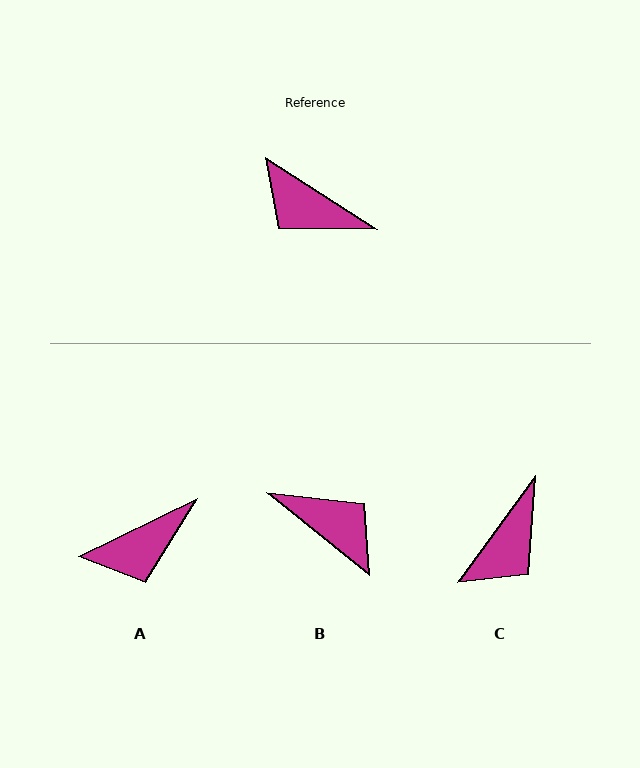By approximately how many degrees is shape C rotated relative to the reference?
Approximately 86 degrees counter-clockwise.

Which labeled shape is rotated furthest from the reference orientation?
B, about 174 degrees away.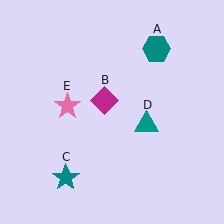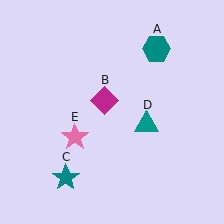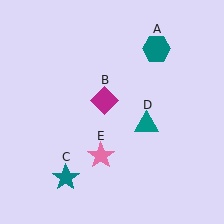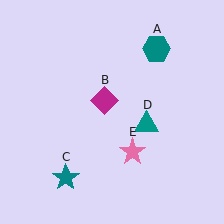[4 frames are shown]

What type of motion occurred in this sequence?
The pink star (object E) rotated counterclockwise around the center of the scene.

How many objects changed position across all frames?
1 object changed position: pink star (object E).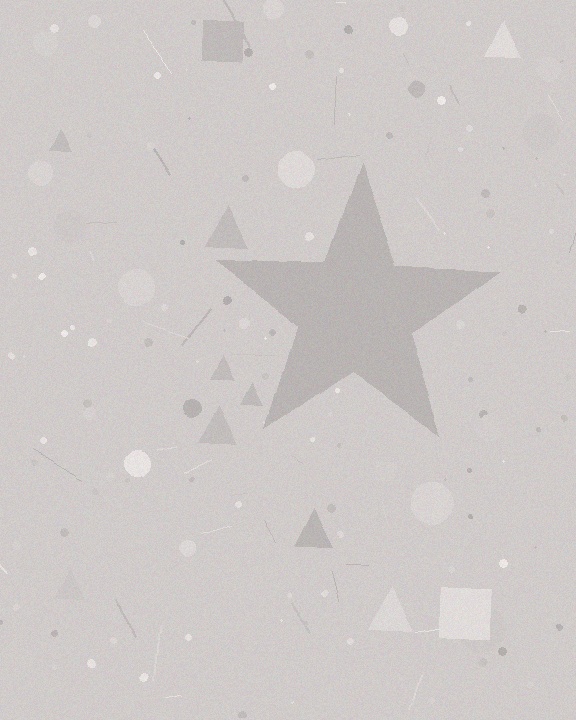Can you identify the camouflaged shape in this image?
The camouflaged shape is a star.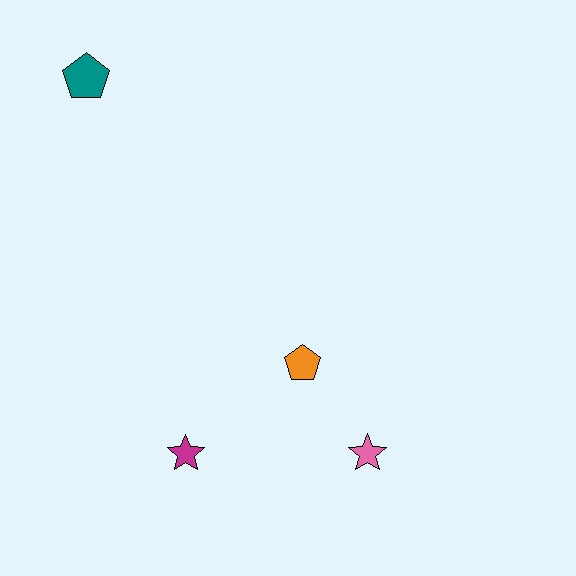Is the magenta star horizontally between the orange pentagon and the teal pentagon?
Yes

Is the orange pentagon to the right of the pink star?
No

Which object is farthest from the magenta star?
The teal pentagon is farthest from the magenta star.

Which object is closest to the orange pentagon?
The pink star is closest to the orange pentagon.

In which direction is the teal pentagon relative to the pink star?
The teal pentagon is above the pink star.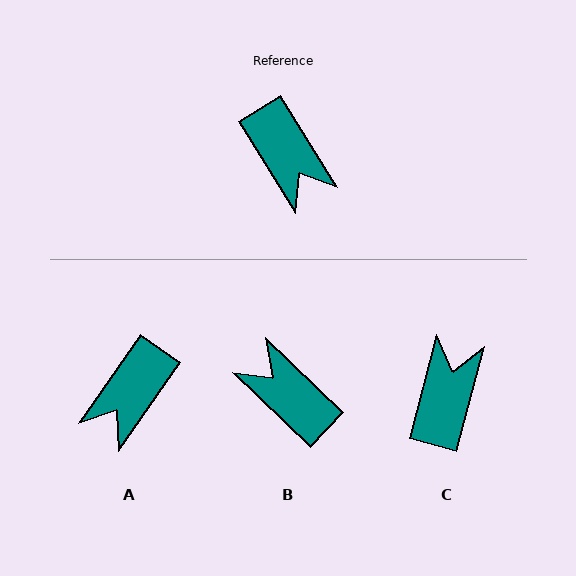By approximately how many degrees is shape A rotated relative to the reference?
Approximately 67 degrees clockwise.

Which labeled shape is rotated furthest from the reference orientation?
B, about 166 degrees away.